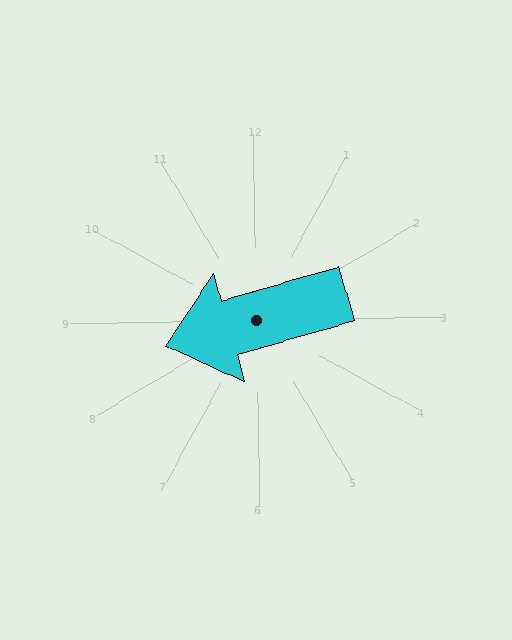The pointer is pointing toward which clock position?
Roughly 9 o'clock.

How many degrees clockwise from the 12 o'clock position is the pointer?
Approximately 255 degrees.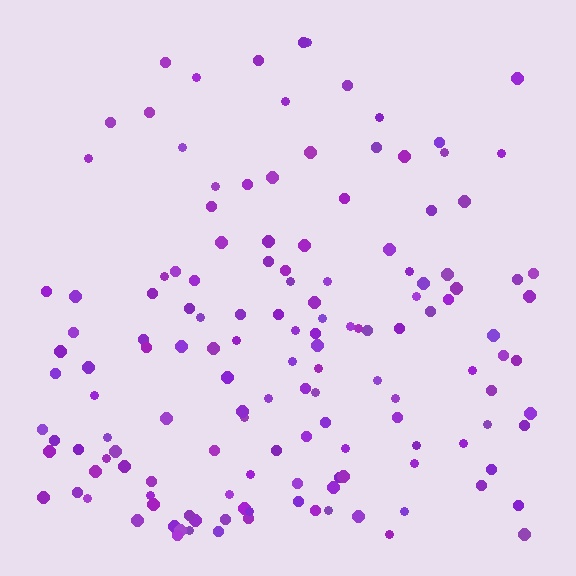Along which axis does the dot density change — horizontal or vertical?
Vertical.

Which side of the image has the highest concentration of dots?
The bottom.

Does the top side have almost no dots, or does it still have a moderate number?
Still a moderate number, just noticeably fewer than the bottom.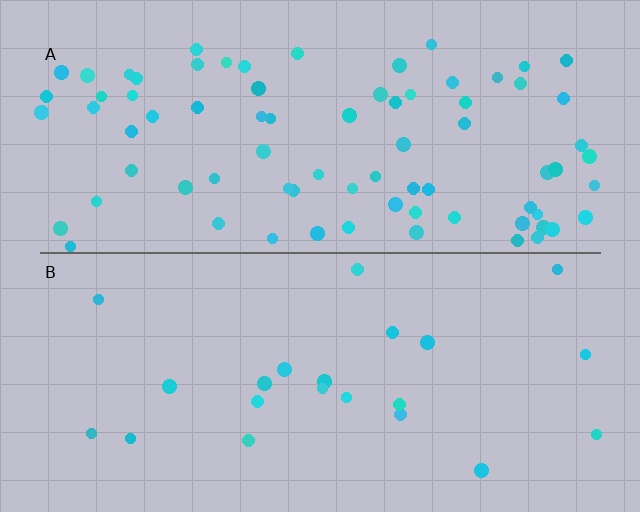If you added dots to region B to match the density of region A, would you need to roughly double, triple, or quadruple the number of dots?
Approximately quadruple.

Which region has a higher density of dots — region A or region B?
A (the top).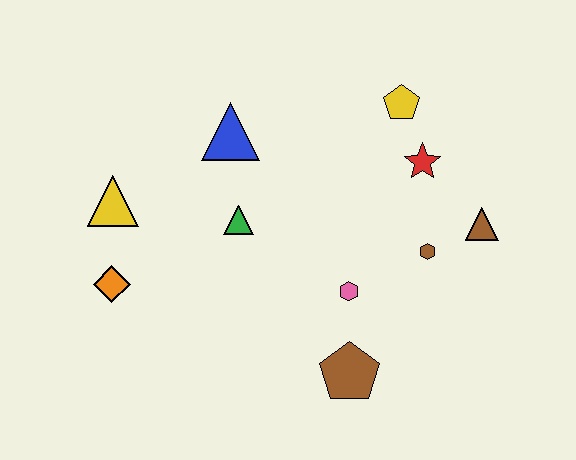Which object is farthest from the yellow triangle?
The brown triangle is farthest from the yellow triangle.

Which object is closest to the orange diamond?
The yellow triangle is closest to the orange diamond.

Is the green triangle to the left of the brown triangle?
Yes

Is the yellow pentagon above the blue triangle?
Yes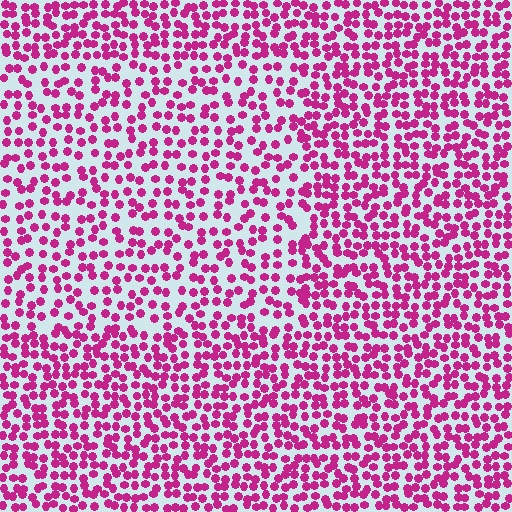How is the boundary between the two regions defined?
The boundary is defined by a change in element density (approximately 1.5x ratio). All elements are the same color, size, and shape.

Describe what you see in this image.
The image contains small magenta elements arranged at two different densities. A rectangle-shaped region is visible where the elements are less densely packed than the surrounding area.